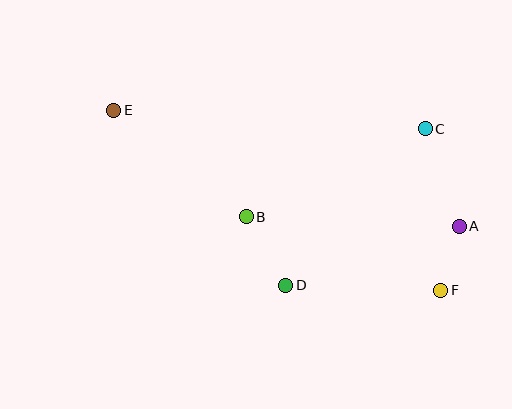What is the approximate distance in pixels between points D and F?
The distance between D and F is approximately 155 pixels.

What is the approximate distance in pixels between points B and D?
The distance between B and D is approximately 79 pixels.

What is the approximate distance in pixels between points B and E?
The distance between B and E is approximately 170 pixels.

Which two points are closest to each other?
Points A and F are closest to each other.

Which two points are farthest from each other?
Points E and F are farthest from each other.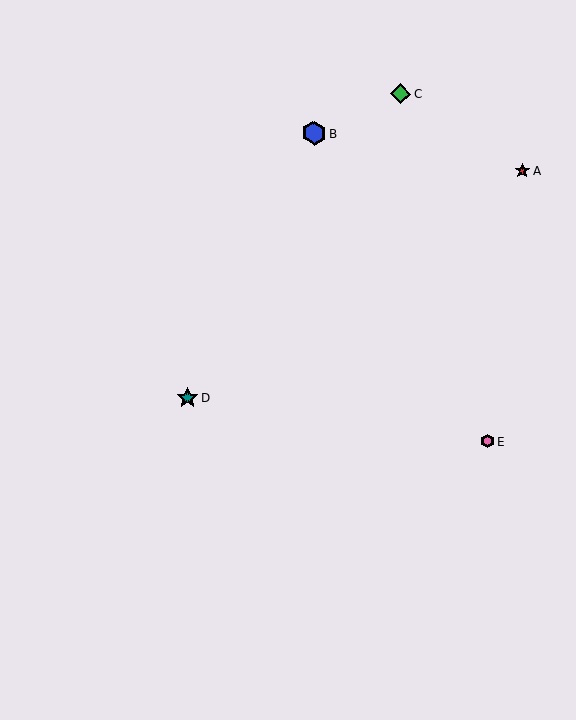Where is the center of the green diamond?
The center of the green diamond is at (400, 94).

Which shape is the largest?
The blue hexagon (labeled B) is the largest.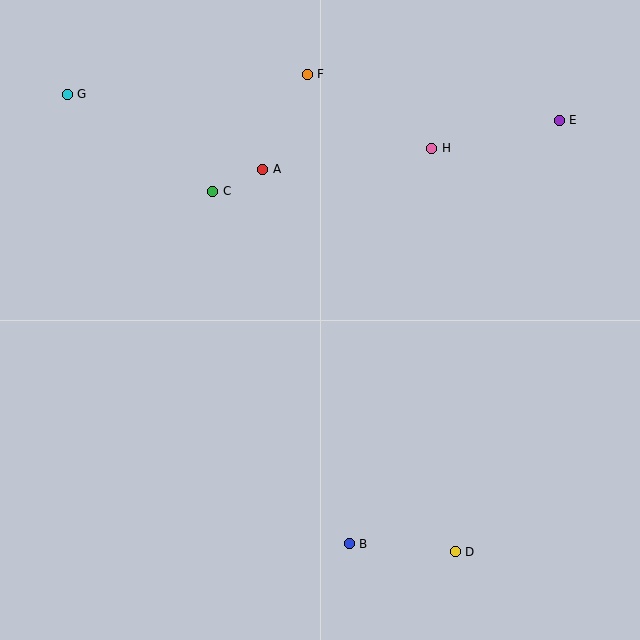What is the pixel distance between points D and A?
The distance between D and A is 428 pixels.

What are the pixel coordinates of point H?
Point H is at (432, 148).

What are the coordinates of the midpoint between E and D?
The midpoint between E and D is at (507, 336).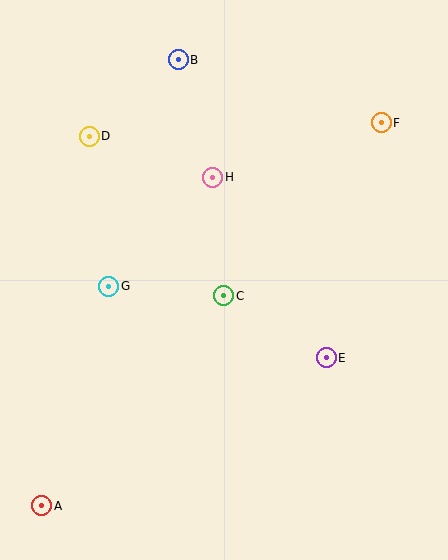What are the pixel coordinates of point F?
Point F is at (381, 123).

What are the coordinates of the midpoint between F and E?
The midpoint between F and E is at (354, 240).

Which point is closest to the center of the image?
Point C at (224, 296) is closest to the center.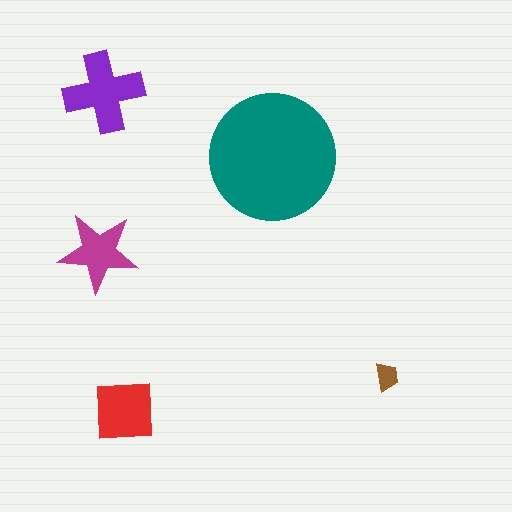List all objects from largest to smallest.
The teal circle, the purple cross, the red square, the magenta star, the brown trapezoid.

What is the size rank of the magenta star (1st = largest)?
4th.